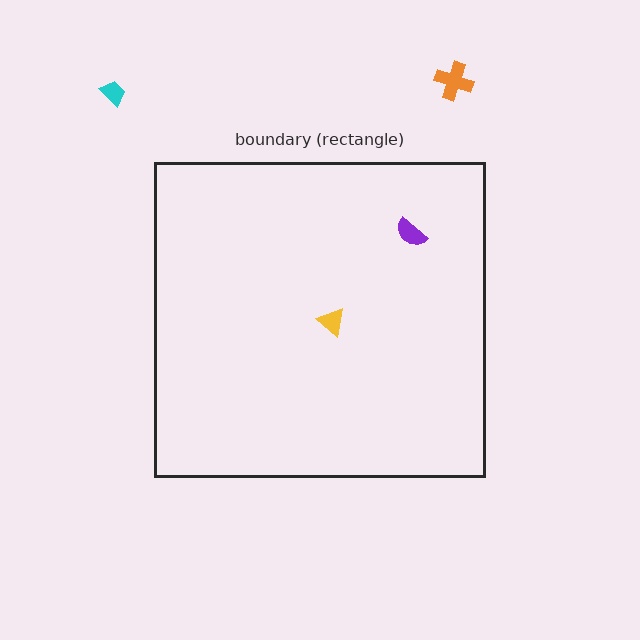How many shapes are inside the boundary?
2 inside, 2 outside.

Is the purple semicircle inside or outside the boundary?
Inside.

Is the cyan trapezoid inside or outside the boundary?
Outside.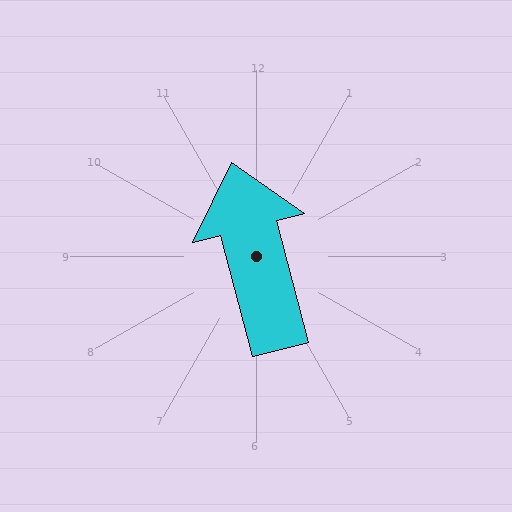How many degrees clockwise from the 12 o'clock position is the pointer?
Approximately 346 degrees.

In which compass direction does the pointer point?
North.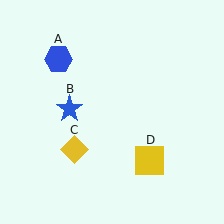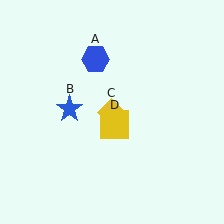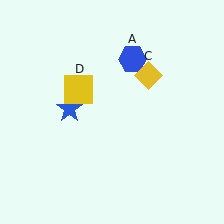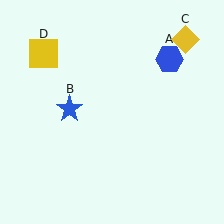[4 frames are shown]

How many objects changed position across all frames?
3 objects changed position: blue hexagon (object A), yellow diamond (object C), yellow square (object D).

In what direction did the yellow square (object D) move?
The yellow square (object D) moved up and to the left.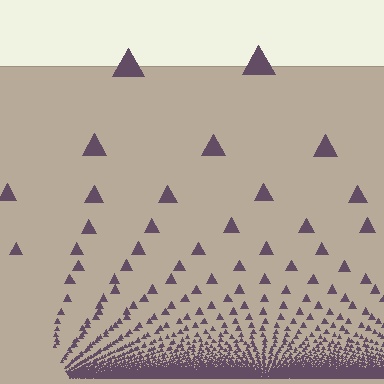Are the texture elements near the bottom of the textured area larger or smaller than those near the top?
Smaller. The gradient is inverted — elements near the bottom are smaller and denser.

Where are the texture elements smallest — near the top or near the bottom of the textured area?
Near the bottom.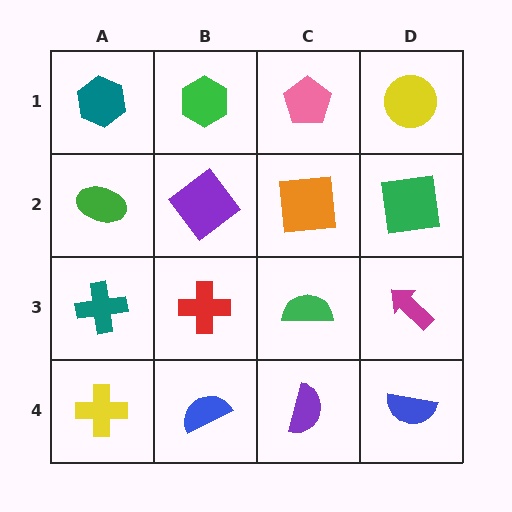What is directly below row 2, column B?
A red cross.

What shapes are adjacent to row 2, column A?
A teal hexagon (row 1, column A), a teal cross (row 3, column A), a purple diamond (row 2, column B).